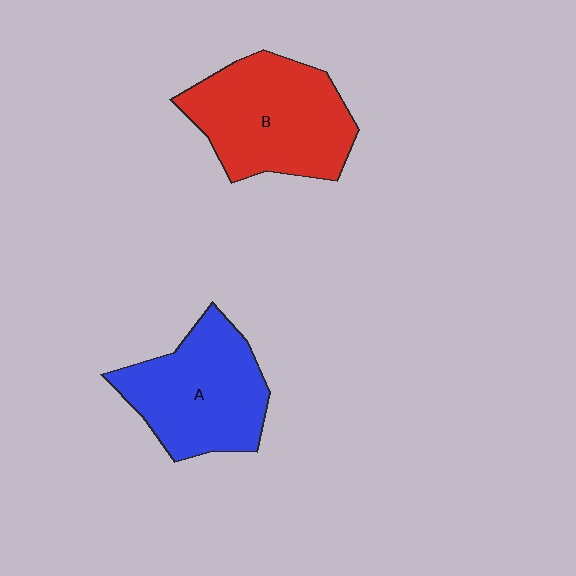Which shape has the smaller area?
Shape A (blue).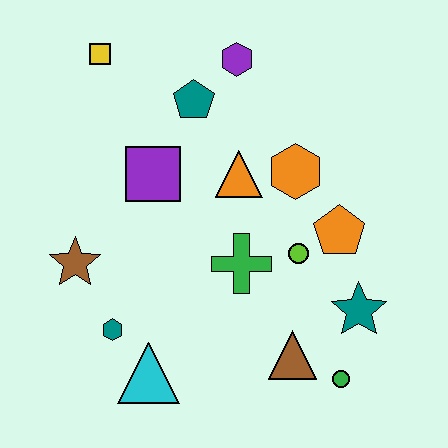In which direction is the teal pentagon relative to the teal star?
The teal pentagon is above the teal star.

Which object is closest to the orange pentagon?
The lime circle is closest to the orange pentagon.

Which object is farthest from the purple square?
The green circle is farthest from the purple square.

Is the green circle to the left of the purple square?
No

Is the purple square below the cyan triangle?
No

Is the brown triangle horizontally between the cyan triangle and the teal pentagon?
No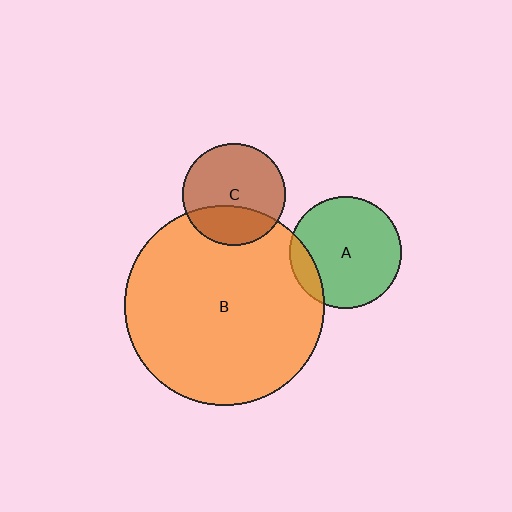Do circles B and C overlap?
Yes.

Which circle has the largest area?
Circle B (orange).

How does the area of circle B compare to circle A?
Approximately 3.2 times.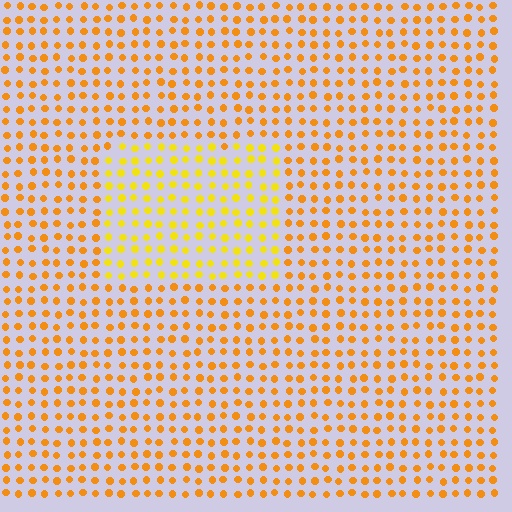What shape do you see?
I see a rectangle.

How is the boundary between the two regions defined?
The boundary is defined purely by a slight shift in hue (about 23 degrees). Spacing, size, and orientation are identical on both sides.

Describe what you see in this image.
The image is filled with small orange elements in a uniform arrangement. A rectangle-shaped region is visible where the elements are tinted to a slightly different hue, forming a subtle color boundary.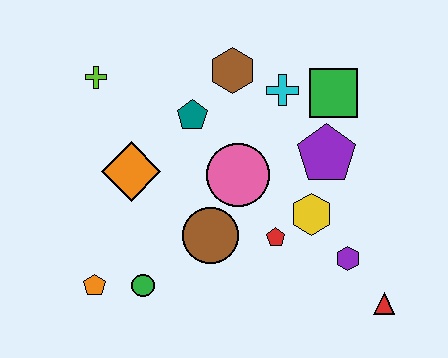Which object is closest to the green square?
The cyan cross is closest to the green square.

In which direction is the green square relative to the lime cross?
The green square is to the right of the lime cross.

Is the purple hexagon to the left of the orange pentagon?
No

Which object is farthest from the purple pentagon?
The orange pentagon is farthest from the purple pentagon.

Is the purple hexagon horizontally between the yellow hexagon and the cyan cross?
No